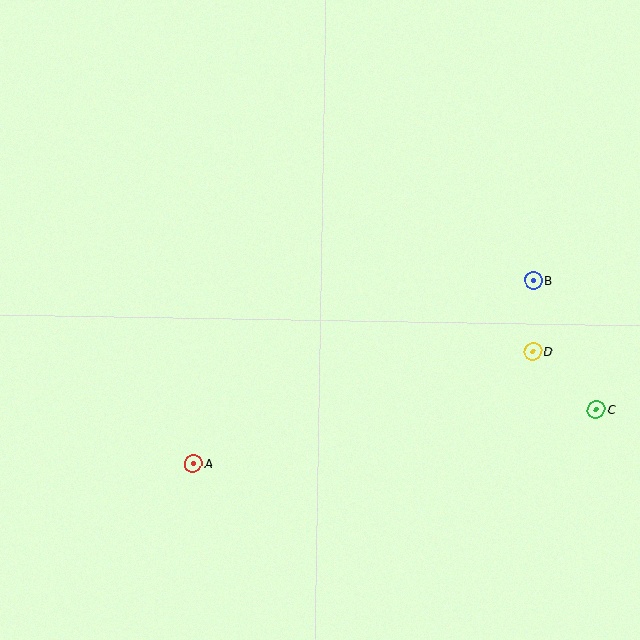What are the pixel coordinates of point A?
Point A is at (193, 464).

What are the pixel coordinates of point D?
Point D is at (533, 352).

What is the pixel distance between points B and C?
The distance between B and C is 144 pixels.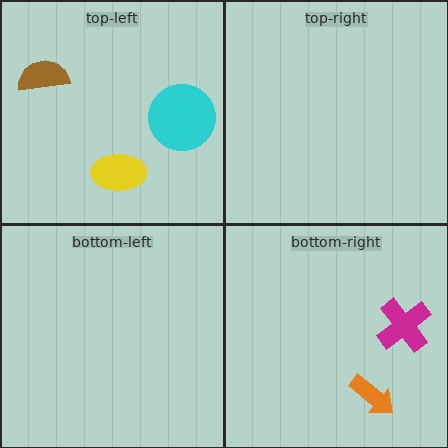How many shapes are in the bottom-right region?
2.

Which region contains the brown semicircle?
The top-left region.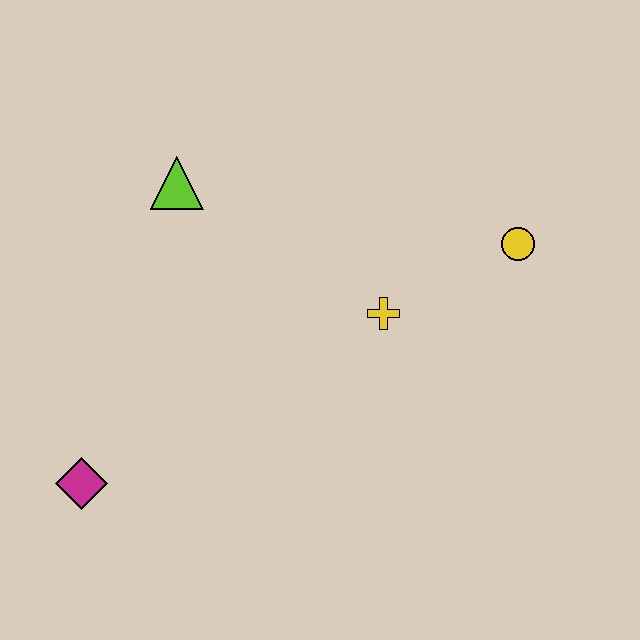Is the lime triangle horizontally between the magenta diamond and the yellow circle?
Yes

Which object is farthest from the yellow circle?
The magenta diamond is farthest from the yellow circle.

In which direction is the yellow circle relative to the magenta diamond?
The yellow circle is to the right of the magenta diamond.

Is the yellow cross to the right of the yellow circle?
No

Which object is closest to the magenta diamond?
The lime triangle is closest to the magenta diamond.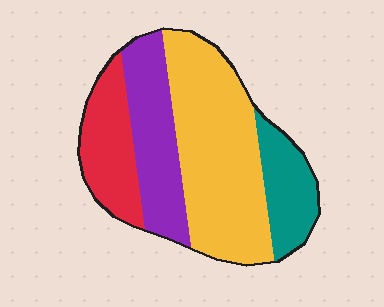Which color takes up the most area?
Yellow, at roughly 45%.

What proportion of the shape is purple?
Purple takes up about one quarter (1/4) of the shape.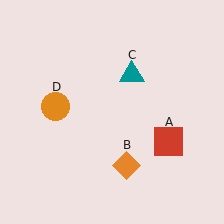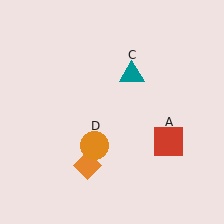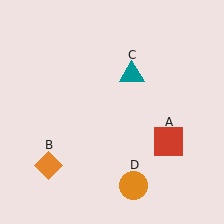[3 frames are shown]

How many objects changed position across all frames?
2 objects changed position: orange diamond (object B), orange circle (object D).